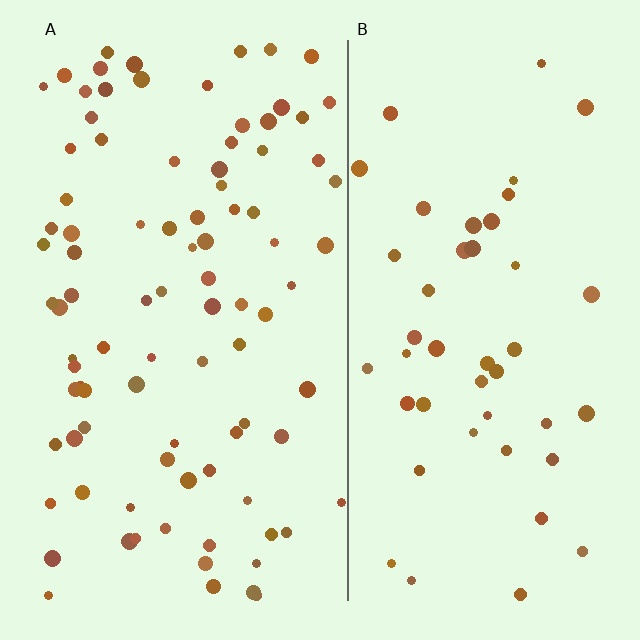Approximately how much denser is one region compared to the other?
Approximately 2.0× — region A over region B.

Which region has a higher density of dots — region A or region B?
A (the left).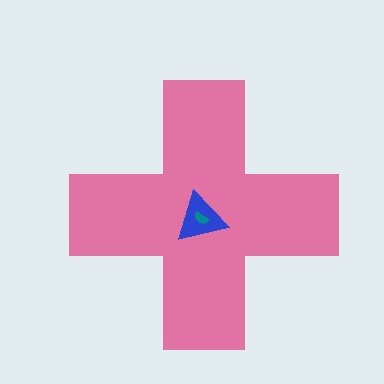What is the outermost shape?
The pink cross.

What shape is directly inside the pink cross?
The blue triangle.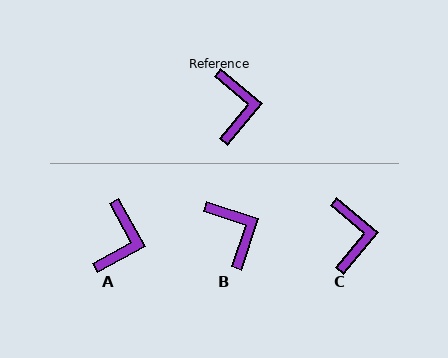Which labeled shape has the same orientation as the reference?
C.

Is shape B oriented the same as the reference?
No, it is off by about 22 degrees.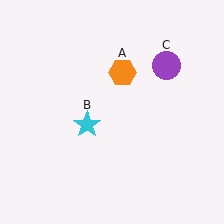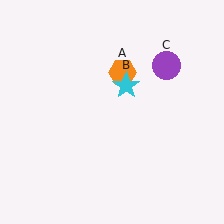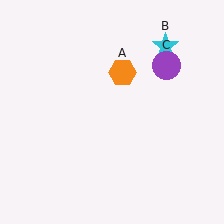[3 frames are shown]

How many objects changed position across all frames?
1 object changed position: cyan star (object B).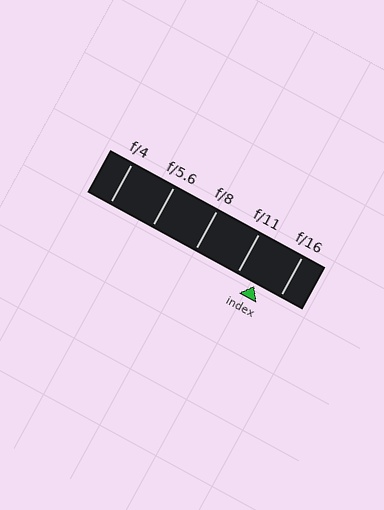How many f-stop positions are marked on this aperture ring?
There are 5 f-stop positions marked.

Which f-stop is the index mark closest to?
The index mark is closest to f/11.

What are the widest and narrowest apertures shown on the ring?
The widest aperture shown is f/4 and the narrowest is f/16.